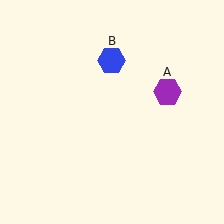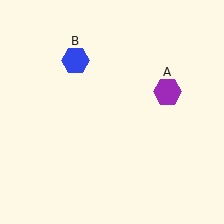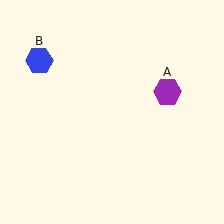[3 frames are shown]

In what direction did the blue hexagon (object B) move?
The blue hexagon (object B) moved left.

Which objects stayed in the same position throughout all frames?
Purple hexagon (object A) remained stationary.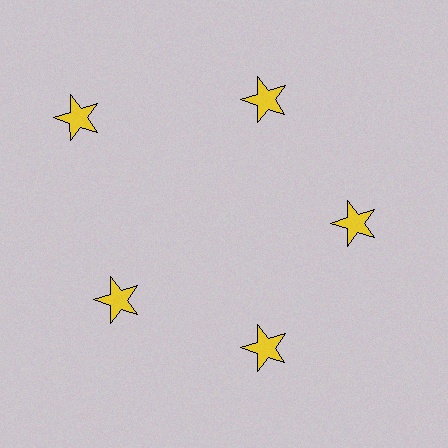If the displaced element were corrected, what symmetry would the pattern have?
It would have 5-fold rotational symmetry — the pattern would map onto itself every 72 degrees.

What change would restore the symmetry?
The symmetry would be restored by moving it inward, back onto the ring so that all 5 stars sit at equal angles and equal distance from the center.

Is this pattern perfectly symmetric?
No. The 5 yellow stars are arranged in a ring, but one element near the 10 o'clock position is pushed outward from the center, breaking the 5-fold rotational symmetry.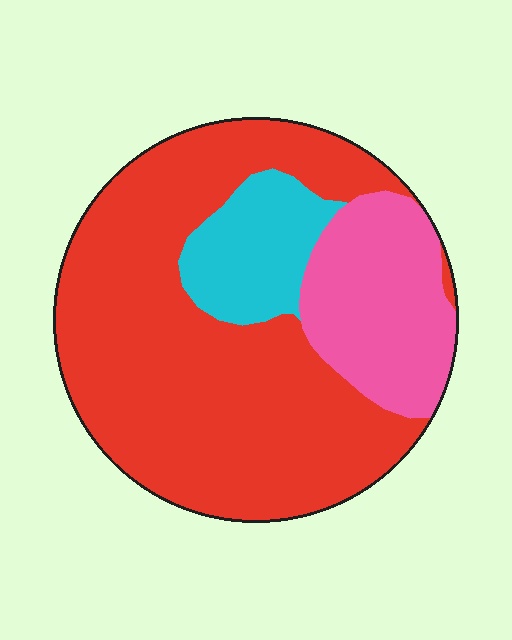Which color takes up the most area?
Red, at roughly 65%.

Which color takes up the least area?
Cyan, at roughly 15%.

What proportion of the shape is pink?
Pink takes up less than a quarter of the shape.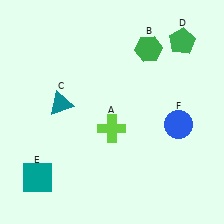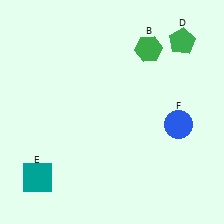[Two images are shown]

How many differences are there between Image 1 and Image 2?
There are 2 differences between the two images.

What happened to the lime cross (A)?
The lime cross (A) was removed in Image 2. It was in the bottom-left area of Image 1.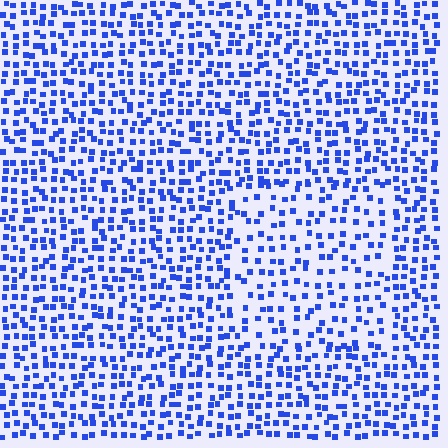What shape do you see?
I see a rectangle.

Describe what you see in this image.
The image contains small blue elements arranged at two different densities. A rectangle-shaped region is visible where the elements are less densely packed than the surrounding area.